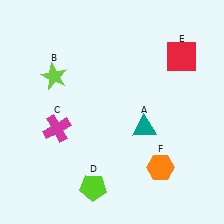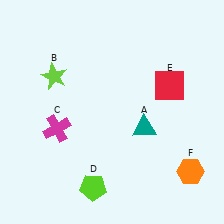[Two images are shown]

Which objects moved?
The objects that moved are: the red square (E), the orange hexagon (F).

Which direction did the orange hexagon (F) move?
The orange hexagon (F) moved right.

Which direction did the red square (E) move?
The red square (E) moved down.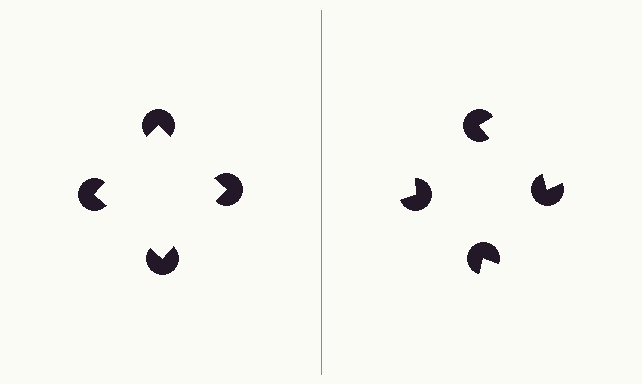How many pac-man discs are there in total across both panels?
8 — 4 on each side.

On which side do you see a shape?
An illusory square appears on the left side. On the right side the wedge cuts are rotated, so no coherent shape forms.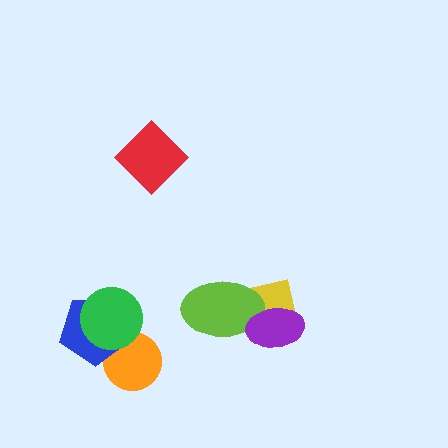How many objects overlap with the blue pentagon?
2 objects overlap with the blue pentagon.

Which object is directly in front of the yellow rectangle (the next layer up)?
The lime ellipse is directly in front of the yellow rectangle.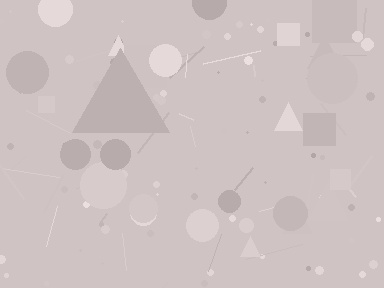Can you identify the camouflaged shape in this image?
The camouflaged shape is a triangle.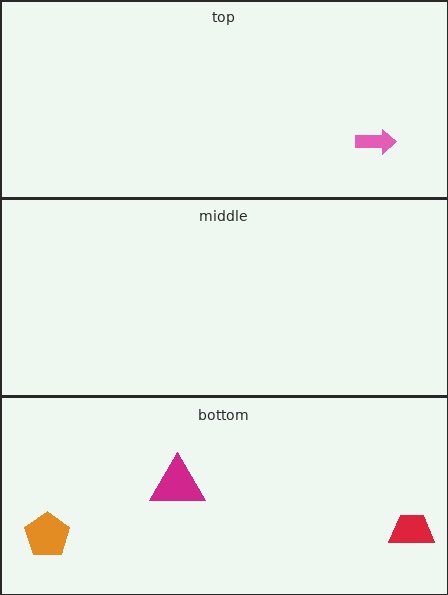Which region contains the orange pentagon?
The bottom region.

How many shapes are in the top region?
1.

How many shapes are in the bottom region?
3.